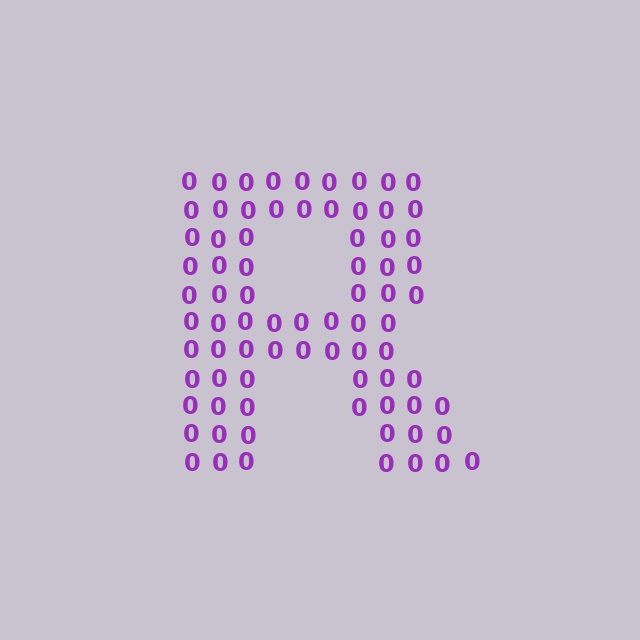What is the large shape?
The large shape is the letter R.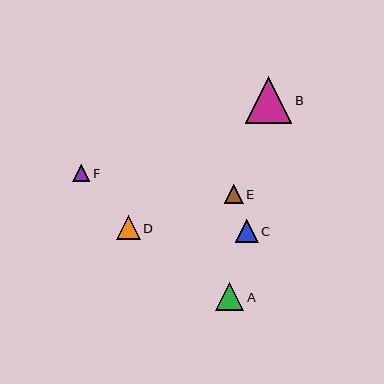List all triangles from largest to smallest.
From largest to smallest: B, A, D, C, E, F.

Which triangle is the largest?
Triangle B is the largest with a size of approximately 46 pixels.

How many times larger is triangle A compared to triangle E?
Triangle A is approximately 1.5 times the size of triangle E.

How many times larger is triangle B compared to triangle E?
Triangle B is approximately 2.5 times the size of triangle E.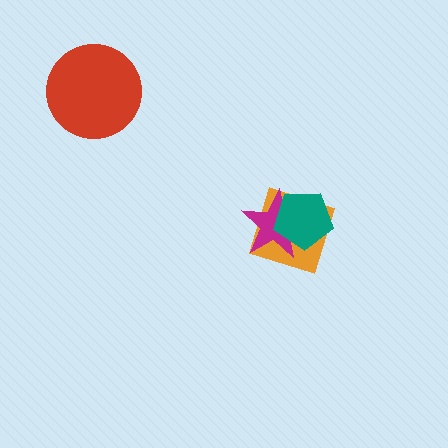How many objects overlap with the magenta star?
2 objects overlap with the magenta star.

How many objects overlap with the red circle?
0 objects overlap with the red circle.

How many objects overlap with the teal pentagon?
2 objects overlap with the teal pentagon.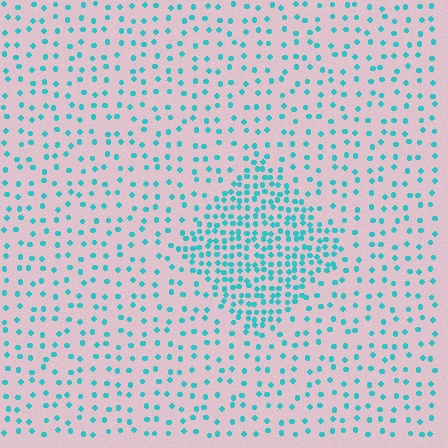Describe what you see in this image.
The image contains small cyan elements arranged at two different densities. A diamond-shaped region is visible where the elements are more densely packed than the surrounding area.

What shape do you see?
I see a diamond.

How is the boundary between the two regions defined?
The boundary is defined by a change in element density (approximately 2.5x ratio). All elements are the same color, size, and shape.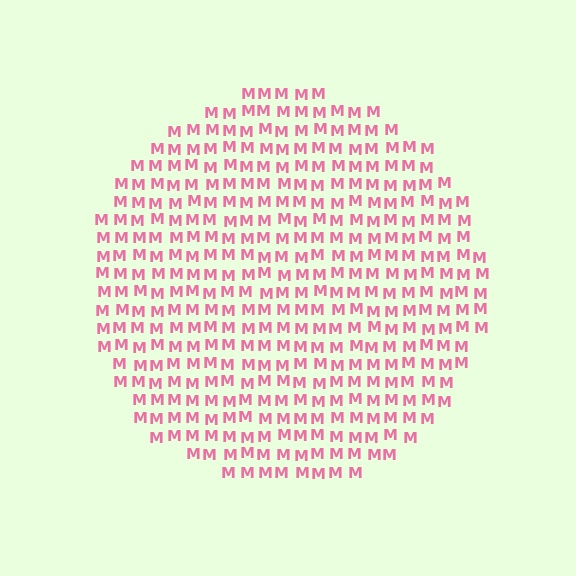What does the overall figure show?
The overall figure shows a circle.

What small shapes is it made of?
It is made of small letter M's.